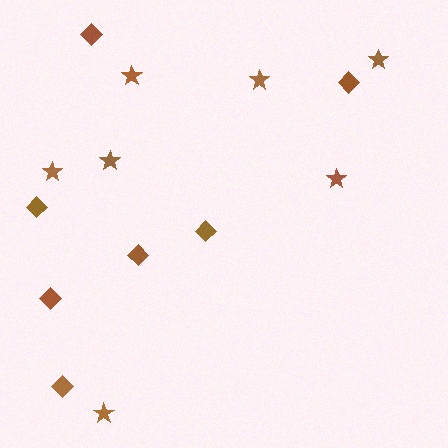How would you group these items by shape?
There are 2 groups: one group of diamonds (7) and one group of stars (7).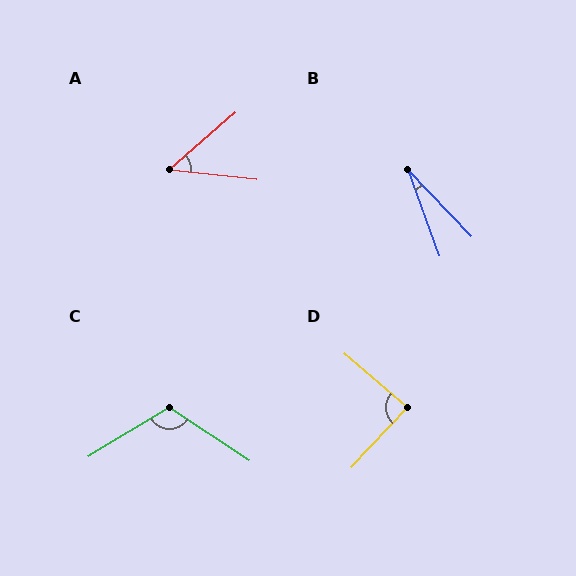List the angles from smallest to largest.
B (24°), A (47°), D (87°), C (115°).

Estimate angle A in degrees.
Approximately 47 degrees.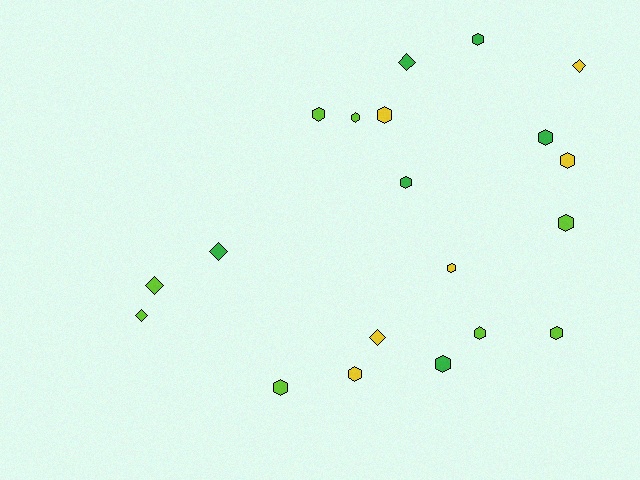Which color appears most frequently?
Lime, with 8 objects.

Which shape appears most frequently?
Hexagon, with 14 objects.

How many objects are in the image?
There are 20 objects.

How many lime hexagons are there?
There are 6 lime hexagons.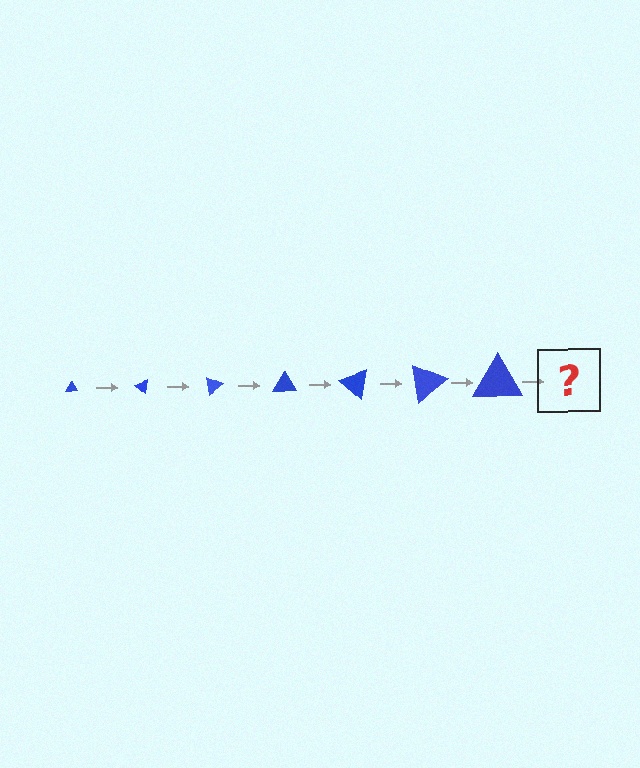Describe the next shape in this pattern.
It should be a triangle, larger than the previous one and rotated 280 degrees from the start.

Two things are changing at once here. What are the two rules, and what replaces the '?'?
The two rules are that the triangle grows larger each step and it rotates 40 degrees each step. The '?' should be a triangle, larger than the previous one and rotated 280 degrees from the start.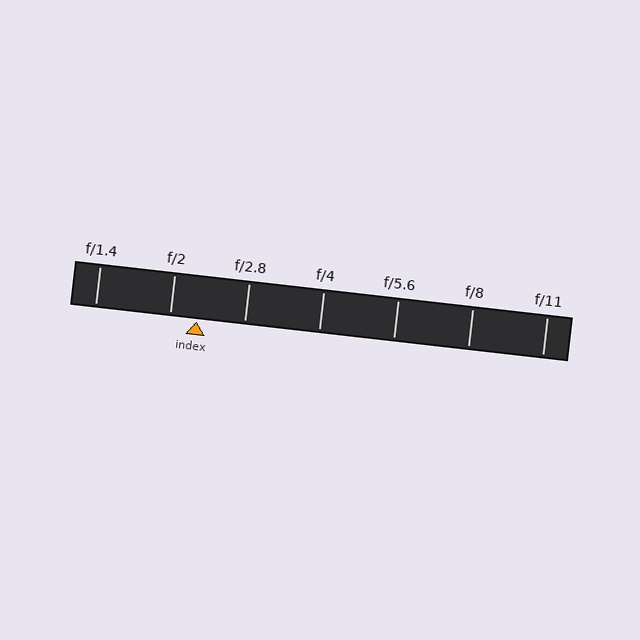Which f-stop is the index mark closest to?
The index mark is closest to f/2.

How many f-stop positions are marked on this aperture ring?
There are 7 f-stop positions marked.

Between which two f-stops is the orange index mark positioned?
The index mark is between f/2 and f/2.8.